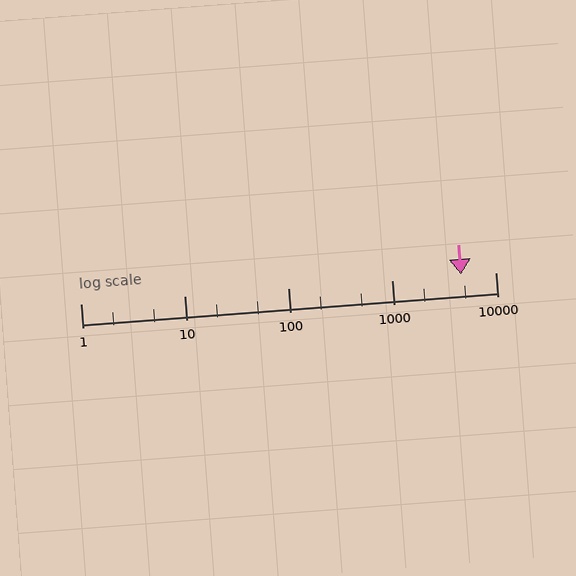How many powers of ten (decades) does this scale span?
The scale spans 4 decades, from 1 to 10000.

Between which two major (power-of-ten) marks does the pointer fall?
The pointer is between 1000 and 10000.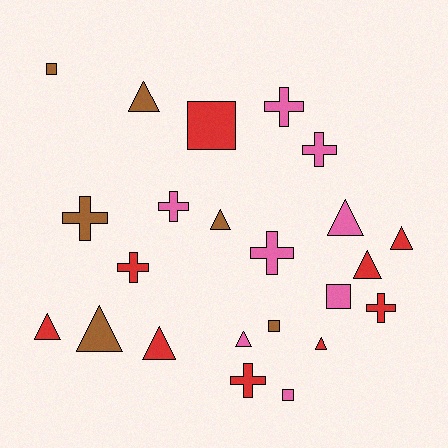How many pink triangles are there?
There are 2 pink triangles.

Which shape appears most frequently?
Triangle, with 10 objects.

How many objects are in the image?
There are 23 objects.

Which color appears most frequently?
Red, with 9 objects.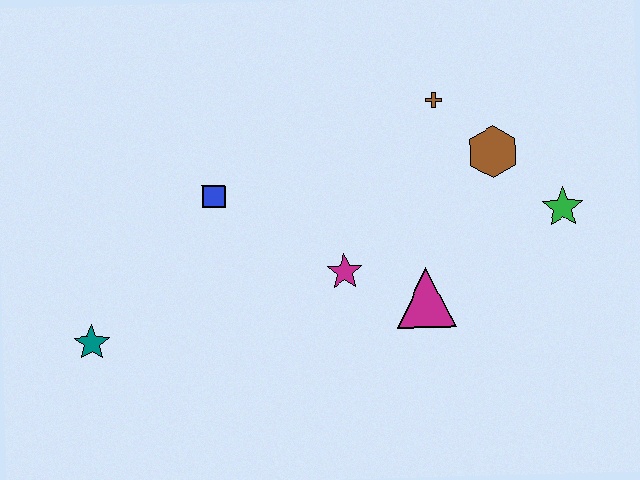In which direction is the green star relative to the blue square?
The green star is to the right of the blue square.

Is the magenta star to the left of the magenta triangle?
Yes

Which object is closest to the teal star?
The blue square is closest to the teal star.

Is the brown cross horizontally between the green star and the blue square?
Yes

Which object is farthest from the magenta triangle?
The teal star is farthest from the magenta triangle.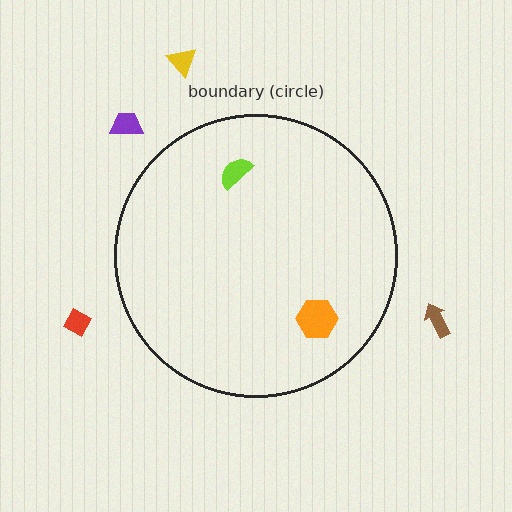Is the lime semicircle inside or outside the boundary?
Inside.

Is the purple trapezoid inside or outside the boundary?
Outside.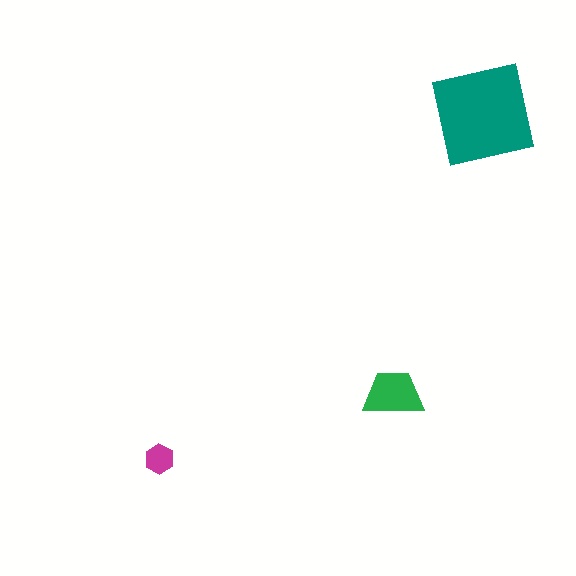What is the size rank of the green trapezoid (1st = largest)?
2nd.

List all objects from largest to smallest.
The teal square, the green trapezoid, the magenta hexagon.